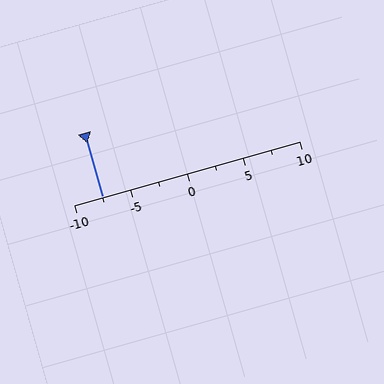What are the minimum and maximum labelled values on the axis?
The axis runs from -10 to 10.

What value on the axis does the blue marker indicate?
The marker indicates approximately -7.5.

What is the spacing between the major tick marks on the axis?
The major ticks are spaced 5 apart.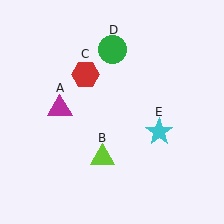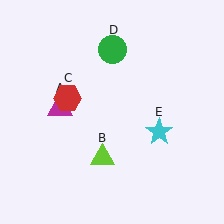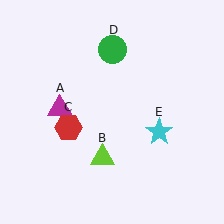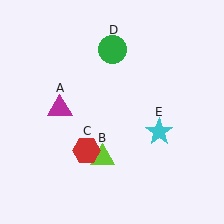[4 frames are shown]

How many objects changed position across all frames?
1 object changed position: red hexagon (object C).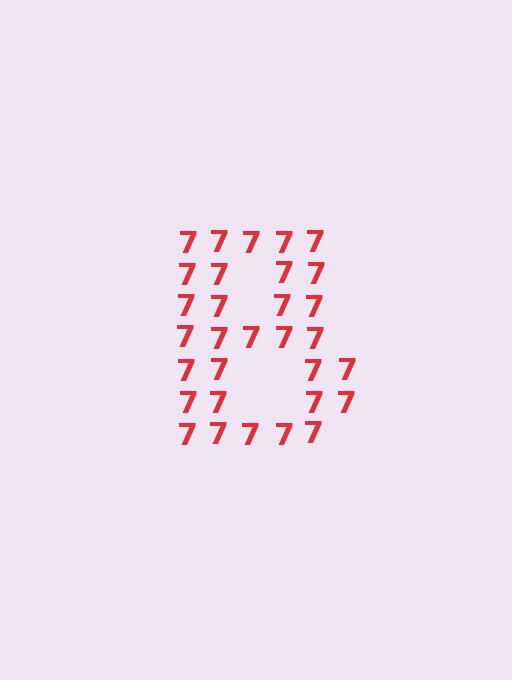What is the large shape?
The large shape is the letter B.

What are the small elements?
The small elements are digit 7's.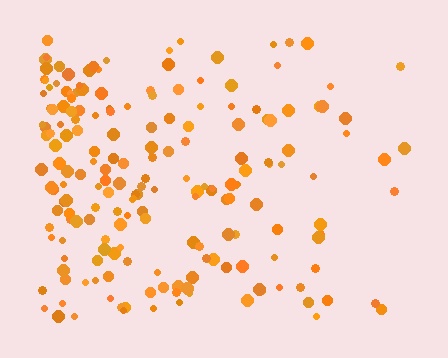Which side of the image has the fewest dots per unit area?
The right.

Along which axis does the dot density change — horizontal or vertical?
Horizontal.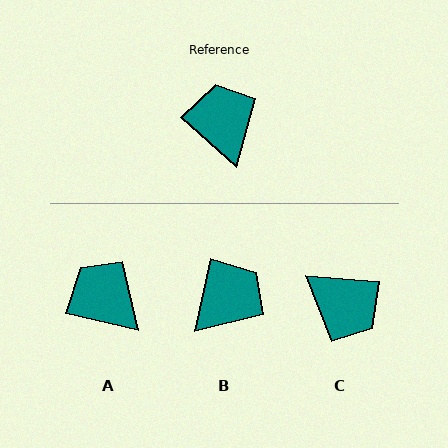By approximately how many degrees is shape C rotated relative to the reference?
Approximately 142 degrees clockwise.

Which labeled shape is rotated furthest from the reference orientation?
C, about 142 degrees away.